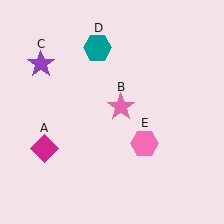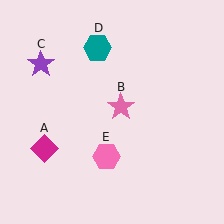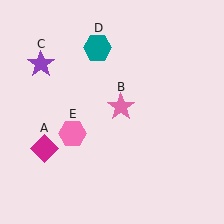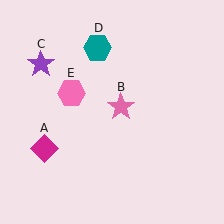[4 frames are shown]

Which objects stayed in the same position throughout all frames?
Magenta diamond (object A) and pink star (object B) and purple star (object C) and teal hexagon (object D) remained stationary.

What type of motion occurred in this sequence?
The pink hexagon (object E) rotated clockwise around the center of the scene.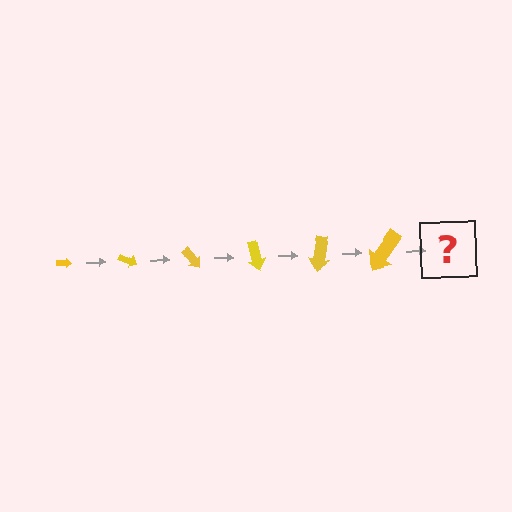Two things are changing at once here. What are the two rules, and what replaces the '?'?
The two rules are that the arrow grows larger each step and it rotates 25 degrees each step. The '?' should be an arrow, larger than the previous one and rotated 150 degrees from the start.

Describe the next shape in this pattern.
It should be an arrow, larger than the previous one and rotated 150 degrees from the start.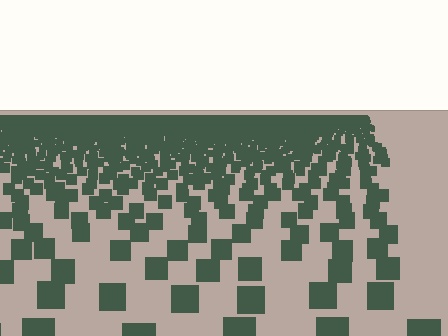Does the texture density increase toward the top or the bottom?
Density increases toward the top.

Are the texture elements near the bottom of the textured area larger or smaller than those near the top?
Larger. Near the bottom, elements are closer to the viewer and appear at a bigger on-screen size.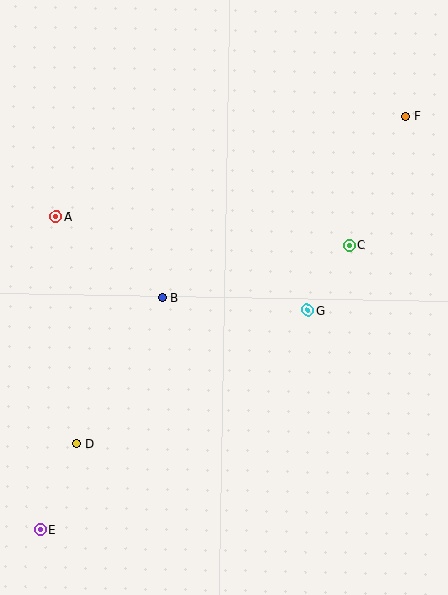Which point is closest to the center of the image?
Point B at (162, 297) is closest to the center.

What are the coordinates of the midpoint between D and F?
The midpoint between D and F is at (242, 280).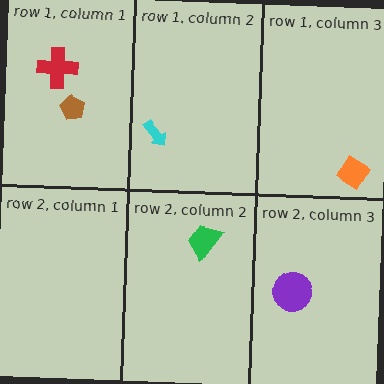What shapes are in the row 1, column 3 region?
The orange diamond.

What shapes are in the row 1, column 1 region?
The red cross, the brown pentagon.